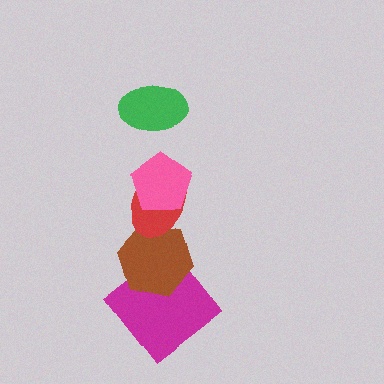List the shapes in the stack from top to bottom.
From top to bottom: the green ellipse, the pink pentagon, the red ellipse, the brown hexagon, the magenta diamond.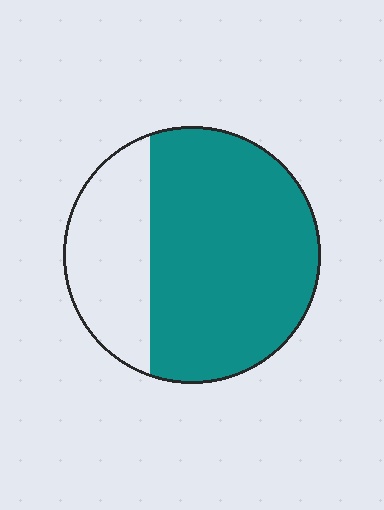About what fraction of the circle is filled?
About two thirds (2/3).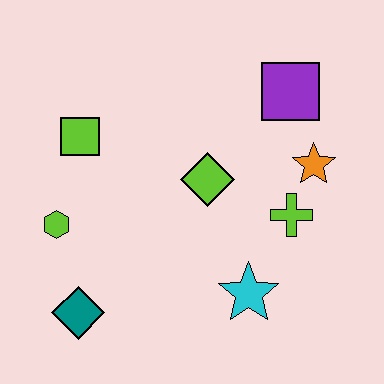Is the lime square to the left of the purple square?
Yes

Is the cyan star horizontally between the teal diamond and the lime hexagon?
No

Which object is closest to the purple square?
The orange star is closest to the purple square.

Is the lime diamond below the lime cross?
No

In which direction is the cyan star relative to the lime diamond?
The cyan star is below the lime diamond.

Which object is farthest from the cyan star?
The lime square is farthest from the cyan star.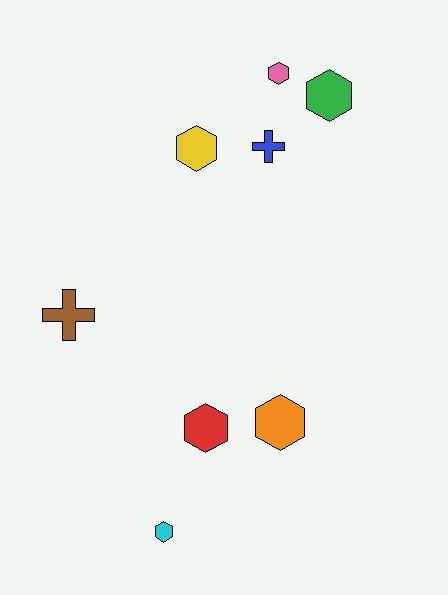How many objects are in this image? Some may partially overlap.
There are 8 objects.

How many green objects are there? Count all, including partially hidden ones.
There is 1 green object.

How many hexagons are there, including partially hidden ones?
There are 6 hexagons.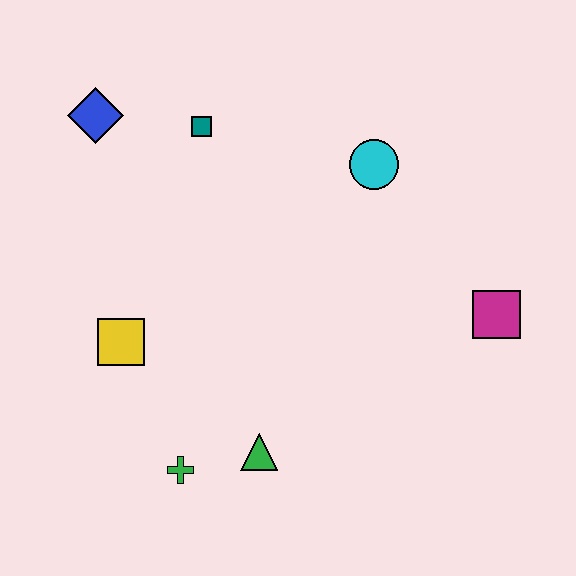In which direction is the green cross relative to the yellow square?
The green cross is below the yellow square.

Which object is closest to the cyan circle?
The teal square is closest to the cyan circle.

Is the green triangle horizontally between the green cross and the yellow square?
No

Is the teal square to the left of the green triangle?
Yes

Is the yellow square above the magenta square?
No